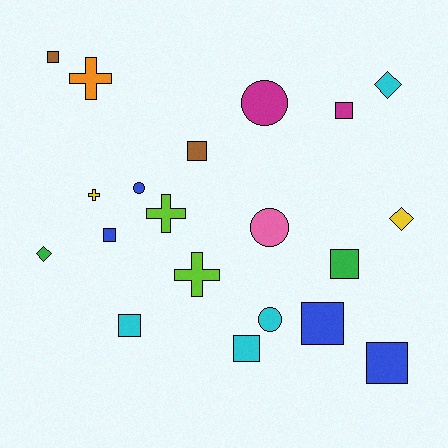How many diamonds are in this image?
There are 3 diamonds.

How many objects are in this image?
There are 20 objects.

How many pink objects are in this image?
There is 1 pink object.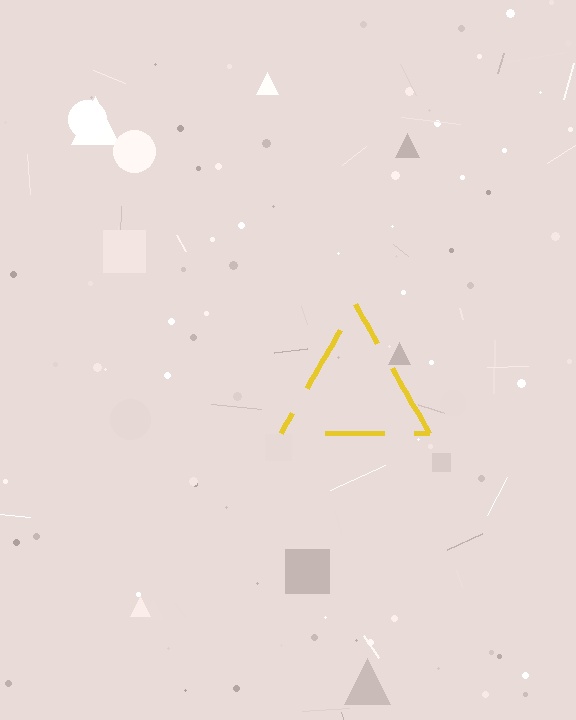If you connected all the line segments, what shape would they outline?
They would outline a triangle.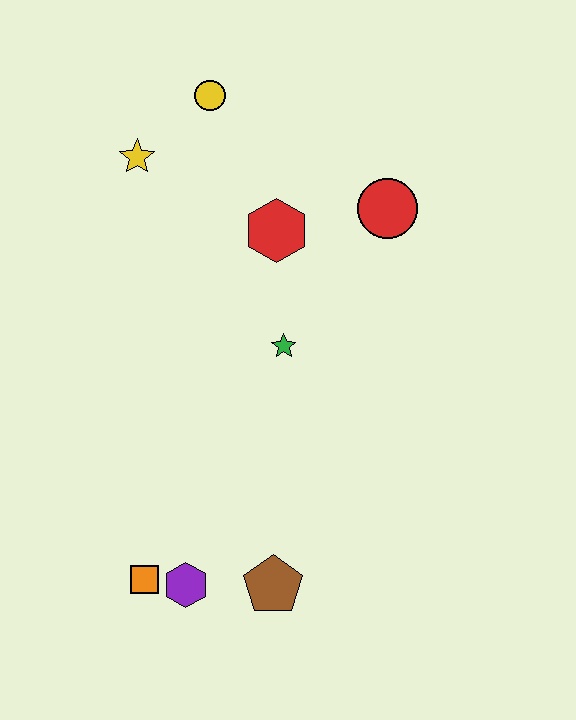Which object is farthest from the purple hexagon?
The yellow circle is farthest from the purple hexagon.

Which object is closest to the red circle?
The red hexagon is closest to the red circle.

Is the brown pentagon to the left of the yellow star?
No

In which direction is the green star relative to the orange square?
The green star is above the orange square.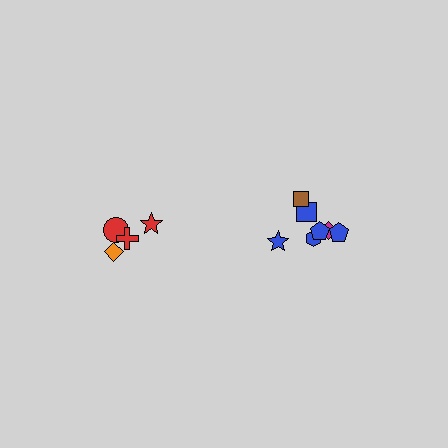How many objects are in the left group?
There are 4 objects.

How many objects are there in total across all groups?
There are 11 objects.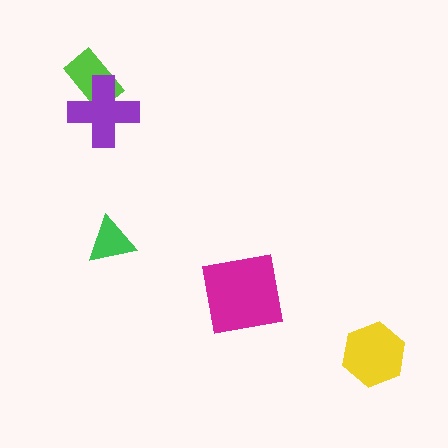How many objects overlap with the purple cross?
1 object overlaps with the purple cross.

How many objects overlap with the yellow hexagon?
0 objects overlap with the yellow hexagon.